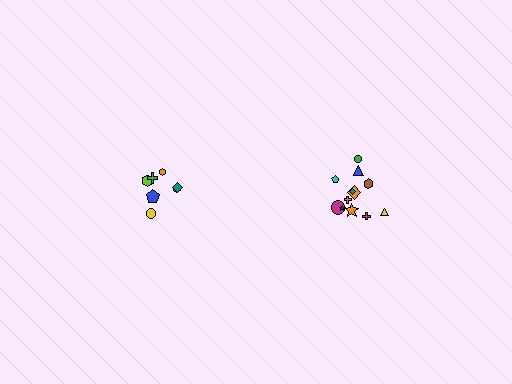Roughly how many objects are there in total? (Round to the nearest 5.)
Roughly 20 objects in total.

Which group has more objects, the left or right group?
The right group.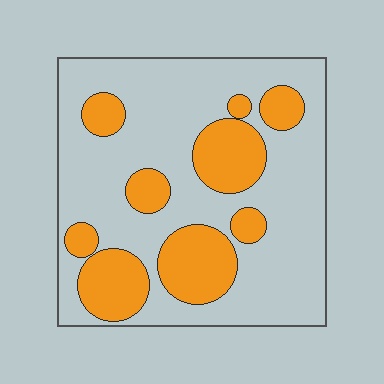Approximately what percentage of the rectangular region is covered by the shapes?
Approximately 30%.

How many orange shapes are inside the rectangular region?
9.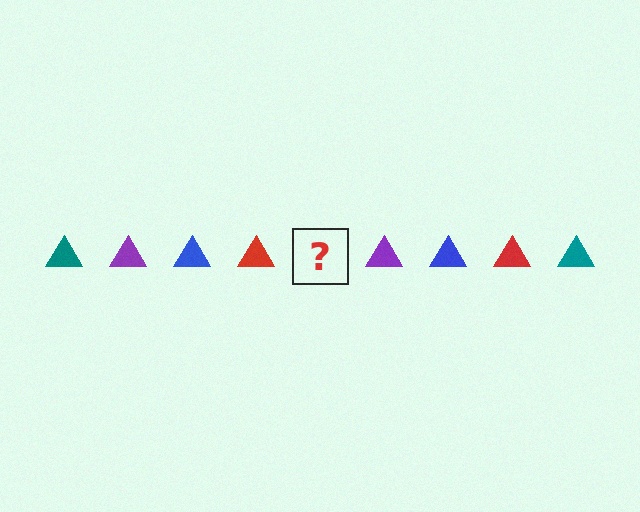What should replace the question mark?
The question mark should be replaced with a teal triangle.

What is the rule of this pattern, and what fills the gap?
The rule is that the pattern cycles through teal, purple, blue, red triangles. The gap should be filled with a teal triangle.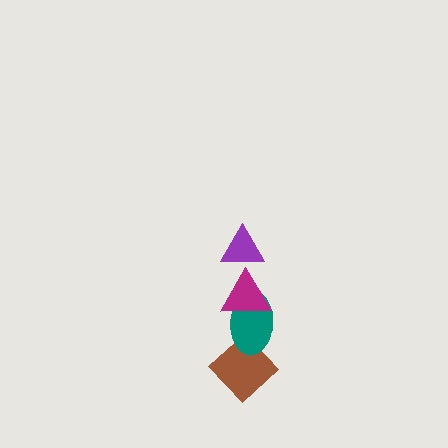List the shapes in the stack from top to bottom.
From top to bottom: the purple triangle, the magenta triangle, the teal ellipse, the brown diamond.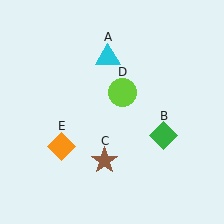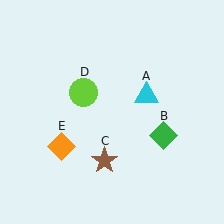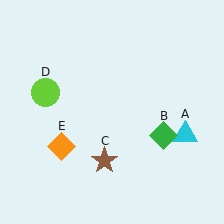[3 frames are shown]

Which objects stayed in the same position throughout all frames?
Green diamond (object B) and brown star (object C) and orange diamond (object E) remained stationary.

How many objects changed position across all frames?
2 objects changed position: cyan triangle (object A), lime circle (object D).